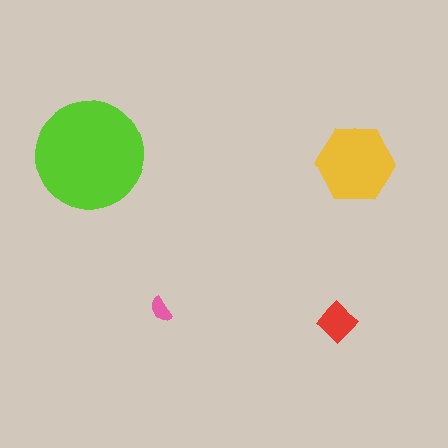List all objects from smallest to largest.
The pink semicircle, the red diamond, the yellow hexagon, the lime circle.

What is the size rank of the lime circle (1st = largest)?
1st.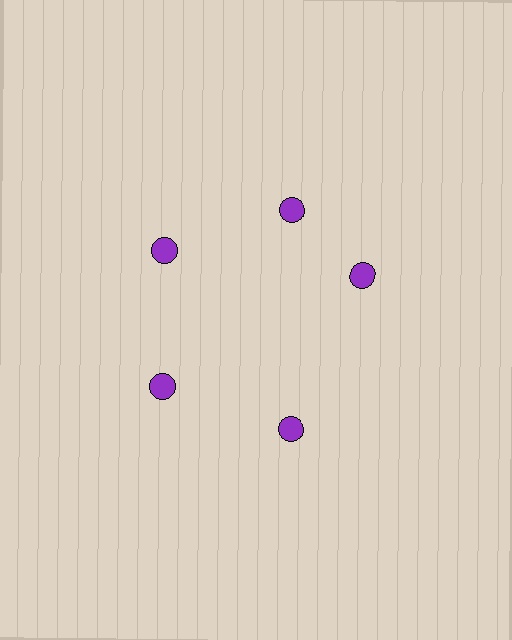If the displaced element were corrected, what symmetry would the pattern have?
It would have 5-fold rotational symmetry — the pattern would map onto itself every 72 degrees.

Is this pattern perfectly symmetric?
No. The 5 purple circles are arranged in a ring, but one element near the 3 o'clock position is rotated out of alignment along the ring, breaking the 5-fold rotational symmetry.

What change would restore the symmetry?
The symmetry would be restored by rotating it back into even spacing with its neighbors so that all 5 circles sit at equal angles and equal distance from the center.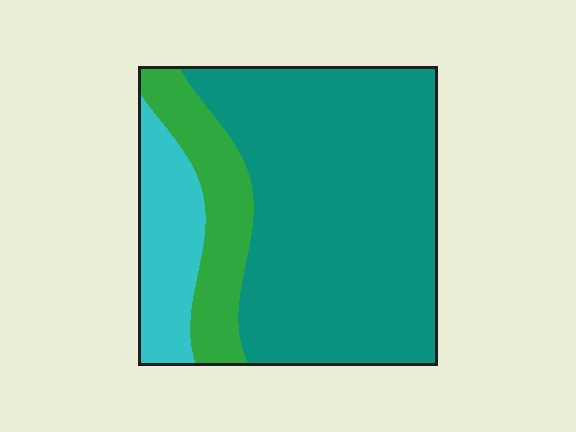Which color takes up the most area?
Teal, at roughly 70%.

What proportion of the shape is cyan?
Cyan takes up about one sixth (1/6) of the shape.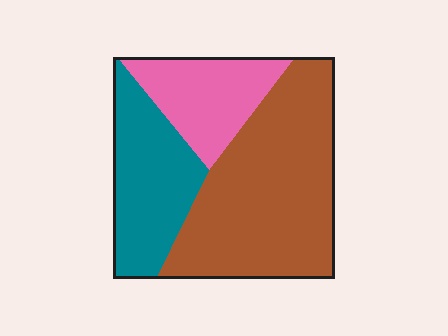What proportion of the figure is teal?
Teal covers roughly 25% of the figure.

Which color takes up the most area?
Brown, at roughly 55%.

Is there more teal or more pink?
Teal.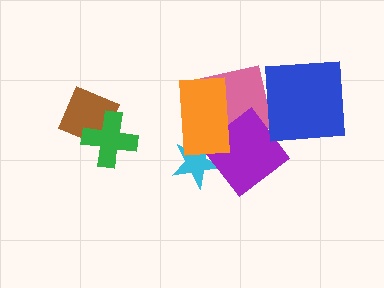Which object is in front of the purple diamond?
The orange rectangle is in front of the purple diamond.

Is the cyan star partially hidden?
Yes, it is partially covered by another shape.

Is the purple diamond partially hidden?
Yes, it is partially covered by another shape.